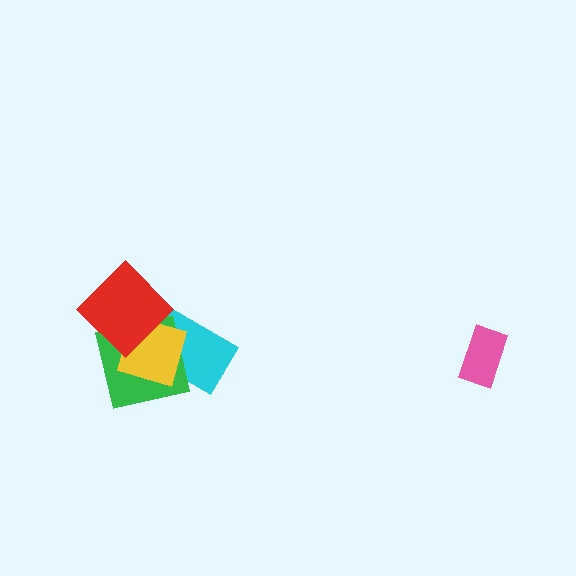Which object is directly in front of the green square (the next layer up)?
The yellow square is directly in front of the green square.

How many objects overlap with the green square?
3 objects overlap with the green square.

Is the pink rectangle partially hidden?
No, no other shape covers it.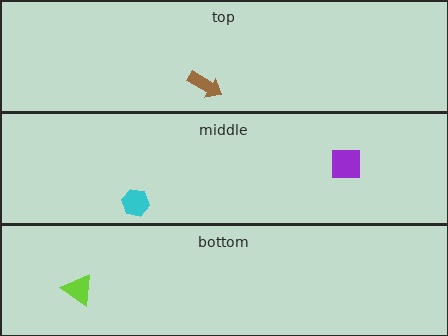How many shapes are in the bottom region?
1.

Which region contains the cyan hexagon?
The middle region.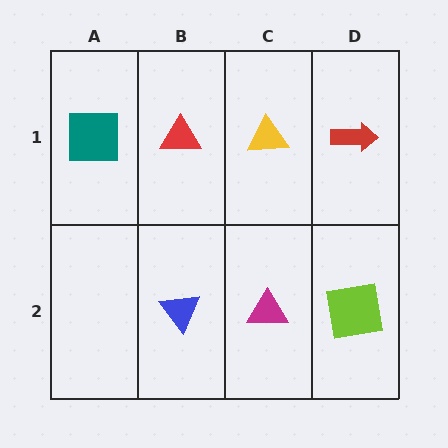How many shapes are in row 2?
3 shapes.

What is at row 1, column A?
A teal square.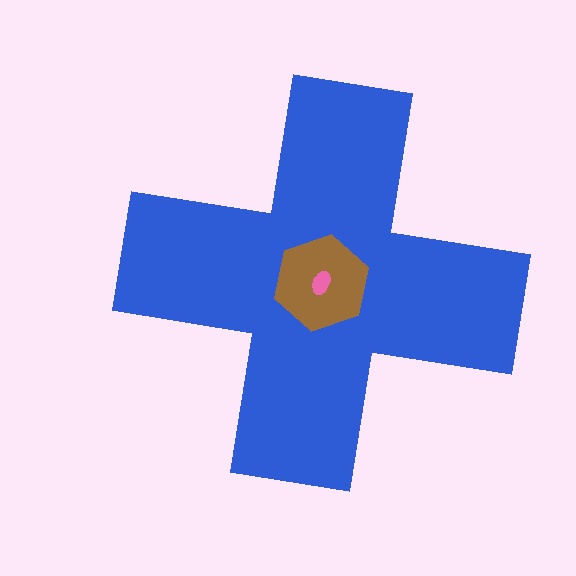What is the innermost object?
The pink ellipse.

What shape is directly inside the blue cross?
The brown hexagon.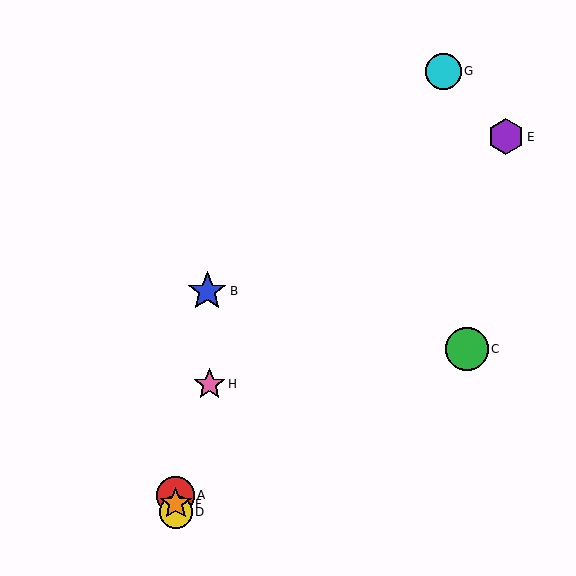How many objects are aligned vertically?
3 objects (A, D, F) are aligned vertically.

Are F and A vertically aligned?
Yes, both are at x≈176.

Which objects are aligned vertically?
Objects A, D, F are aligned vertically.